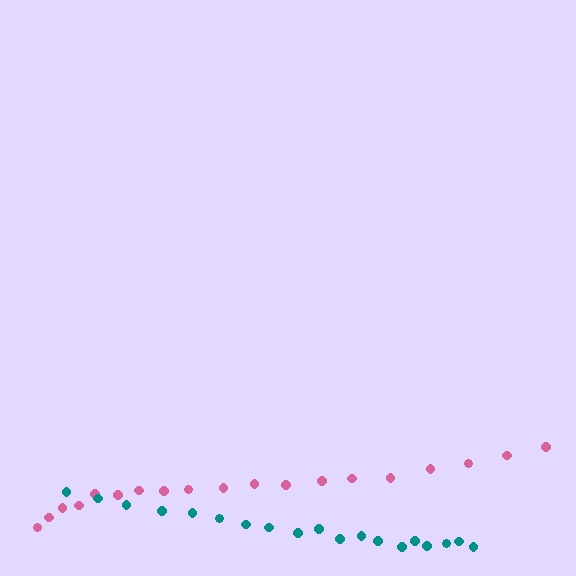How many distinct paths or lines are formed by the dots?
There are 2 distinct paths.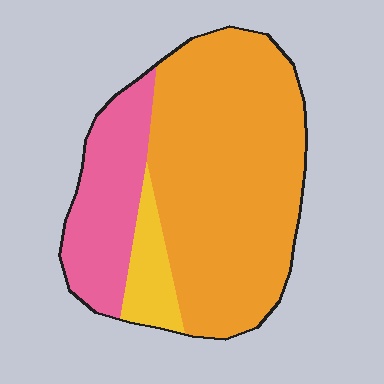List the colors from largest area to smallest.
From largest to smallest: orange, pink, yellow.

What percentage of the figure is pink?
Pink covers 24% of the figure.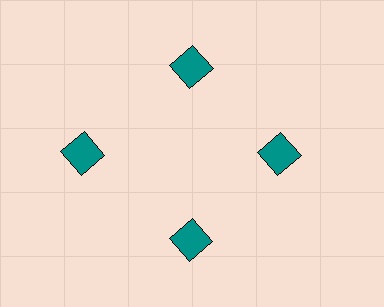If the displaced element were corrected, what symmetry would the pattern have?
It would have 4-fold rotational symmetry — the pattern would map onto itself every 90 degrees.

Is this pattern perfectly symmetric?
No. The 4 teal squares are arranged in a ring, but one element near the 9 o'clock position is pushed outward from the center, breaking the 4-fold rotational symmetry.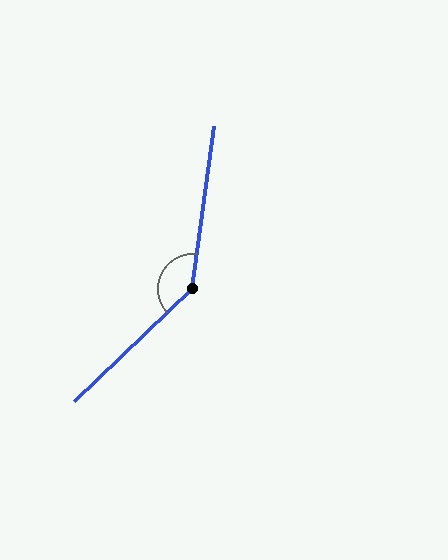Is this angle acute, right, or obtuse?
It is obtuse.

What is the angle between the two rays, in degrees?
Approximately 141 degrees.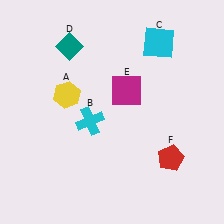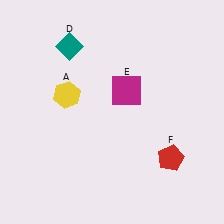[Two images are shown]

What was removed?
The cyan square (C), the cyan cross (B) were removed in Image 2.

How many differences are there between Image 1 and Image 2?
There are 2 differences between the two images.